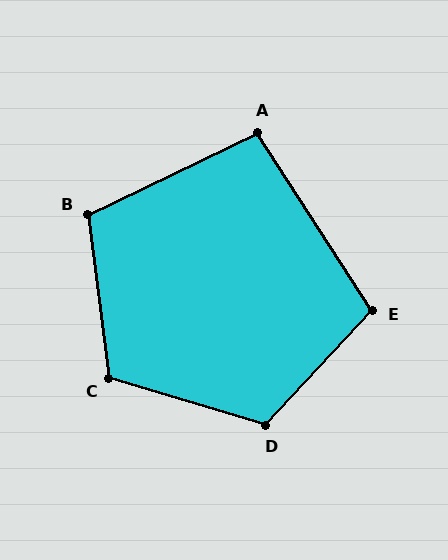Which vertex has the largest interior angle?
D, at approximately 116 degrees.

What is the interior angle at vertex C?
Approximately 114 degrees (obtuse).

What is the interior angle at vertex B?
Approximately 108 degrees (obtuse).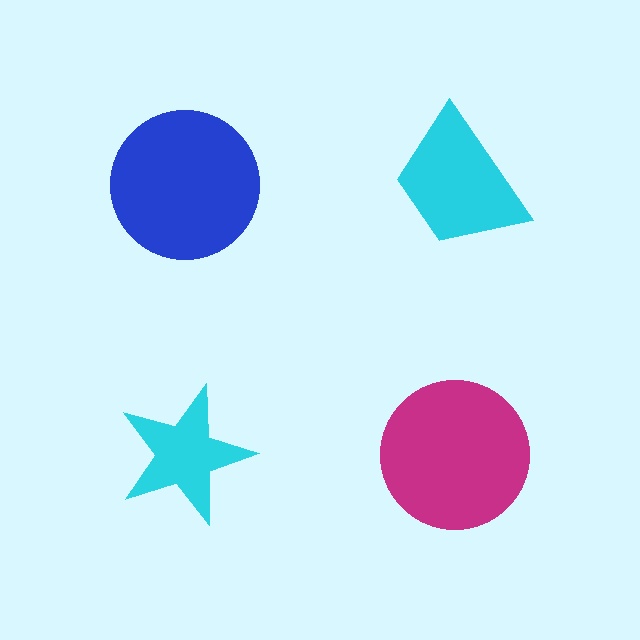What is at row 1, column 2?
A cyan trapezoid.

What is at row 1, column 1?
A blue circle.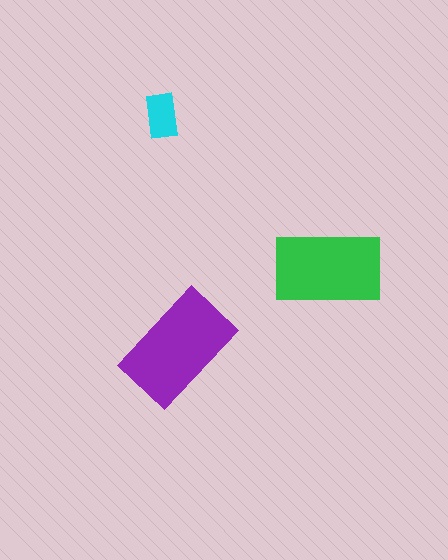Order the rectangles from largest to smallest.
the purple one, the green one, the cyan one.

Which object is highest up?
The cyan rectangle is topmost.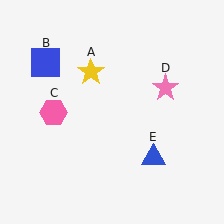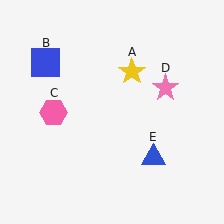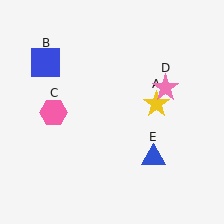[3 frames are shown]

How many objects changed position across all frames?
1 object changed position: yellow star (object A).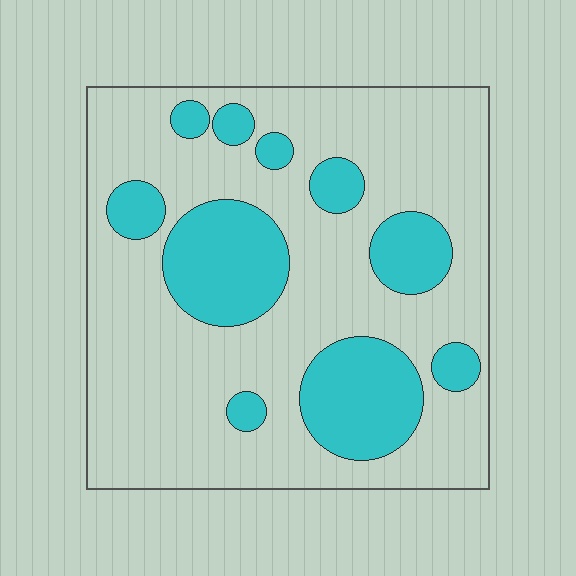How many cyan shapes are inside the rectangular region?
10.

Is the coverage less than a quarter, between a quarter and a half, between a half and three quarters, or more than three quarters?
Between a quarter and a half.